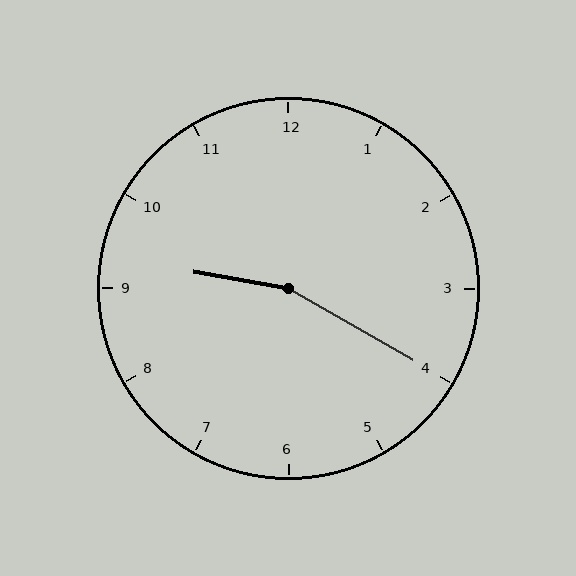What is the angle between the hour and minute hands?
Approximately 160 degrees.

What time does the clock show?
9:20.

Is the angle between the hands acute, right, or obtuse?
It is obtuse.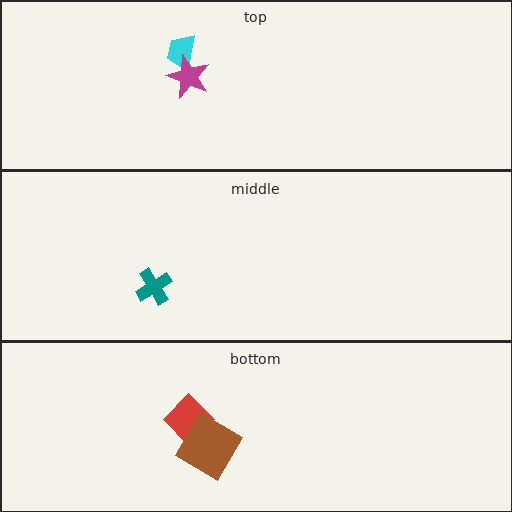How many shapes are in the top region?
2.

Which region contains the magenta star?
The top region.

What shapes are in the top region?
The cyan trapezoid, the magenta star.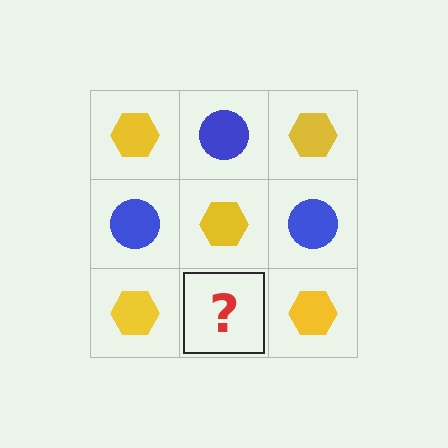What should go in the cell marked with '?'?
The missing cell should contain a blue circle.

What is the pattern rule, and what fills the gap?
The rule is that it alternates yellow hexagon and blue circle in a checkerboard pattern. The gap should be filled with a blue circle.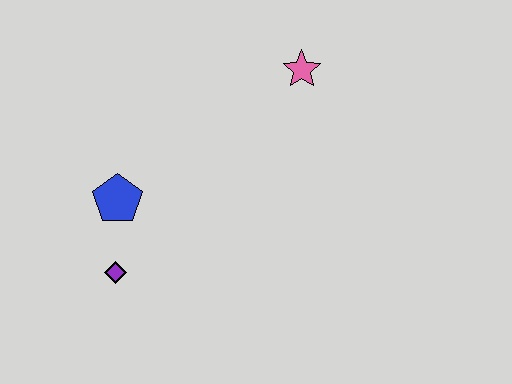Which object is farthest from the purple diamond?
The pink star is farthest from the purple diamond.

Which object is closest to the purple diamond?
The blue pentagon is closest to the purple diamond.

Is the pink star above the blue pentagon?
Yes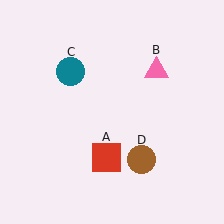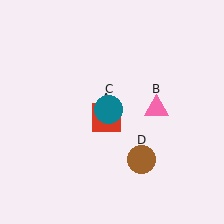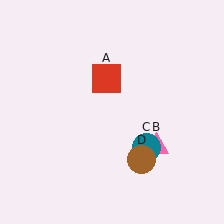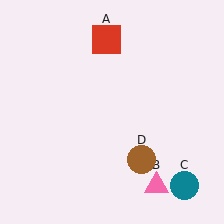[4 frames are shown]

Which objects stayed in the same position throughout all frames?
Brown circle (object D) remained stationary.